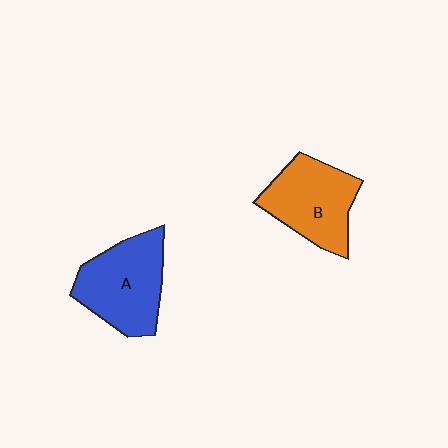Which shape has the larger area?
Shape A (blue).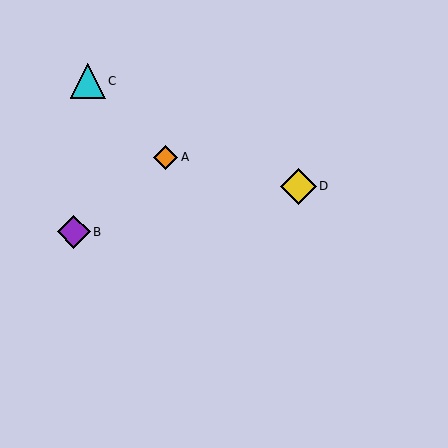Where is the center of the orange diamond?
The center of the orange diamond is at (166, 157).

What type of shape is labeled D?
Shape D is a yellow diamond.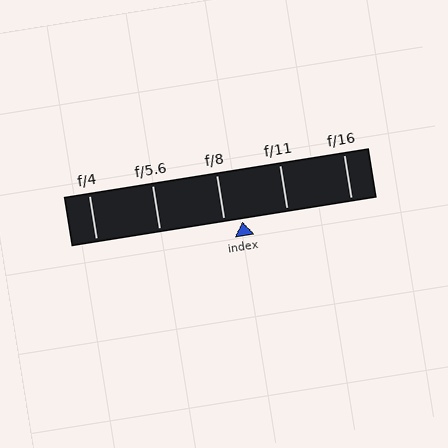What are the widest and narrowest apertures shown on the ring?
The widest aperture shown is f/4 and the narrowest is f/16.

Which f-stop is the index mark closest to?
The index mark is closest to f/8.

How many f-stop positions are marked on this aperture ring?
There are 5 f-stop positions marked.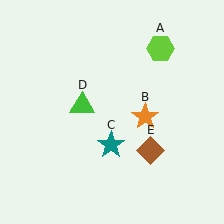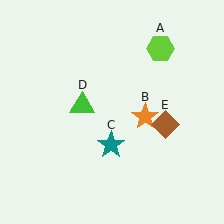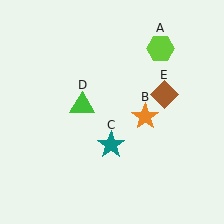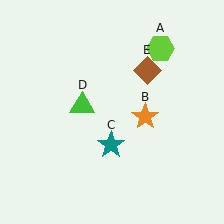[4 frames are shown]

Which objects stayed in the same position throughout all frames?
Lime hexagon (object A) and orange star (object B) and teal star (object C) and green triangle (object D) remained stationary.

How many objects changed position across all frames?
1 object changed position: brown diamond (object E).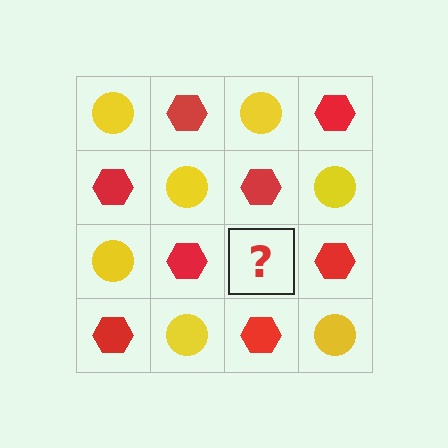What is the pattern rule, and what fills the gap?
The rule is that it alternates yellow circle and red hexagon in a checkerboard pattern. The gap should be filled with a yellow circle.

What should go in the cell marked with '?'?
The missing cell should contain a yellow circle.